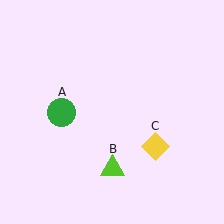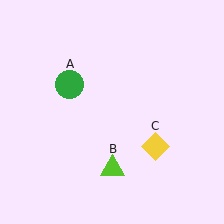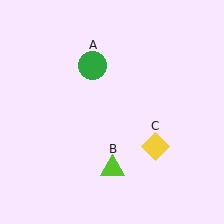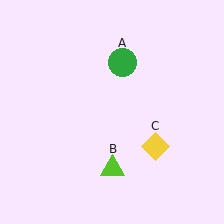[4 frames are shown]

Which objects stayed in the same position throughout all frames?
Lime triangle (object B) and yellow diamond (object C) remained stationary.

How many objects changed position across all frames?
1 object changed position: green circle (object A).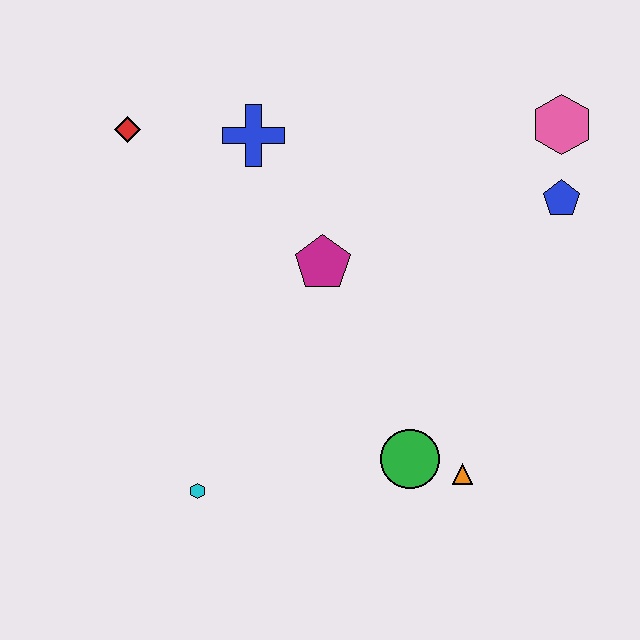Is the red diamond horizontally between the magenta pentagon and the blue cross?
No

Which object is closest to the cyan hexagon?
The green circle is closest to the cyan hexagon.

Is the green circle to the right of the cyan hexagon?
Yes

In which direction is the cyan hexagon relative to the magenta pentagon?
The cyan hexagon is below the magenta pentagon.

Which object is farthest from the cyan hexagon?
The pink hexagon is farthest from the cyan hexagon.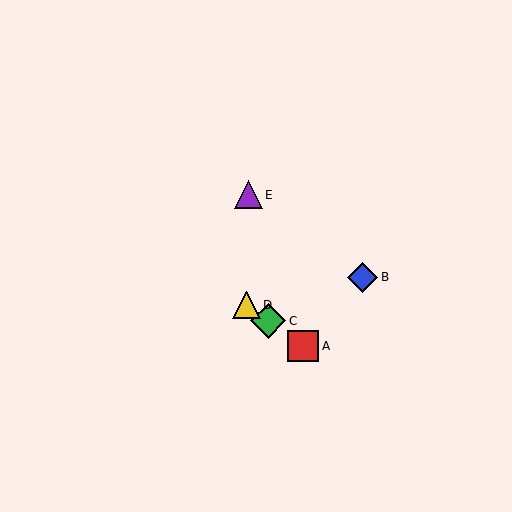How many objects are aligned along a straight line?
3 objects (A, C, D) are aligned along a straight line.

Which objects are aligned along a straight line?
Objects A, C, D are aligned along a straight line.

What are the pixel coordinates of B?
Object B is at (363, 277).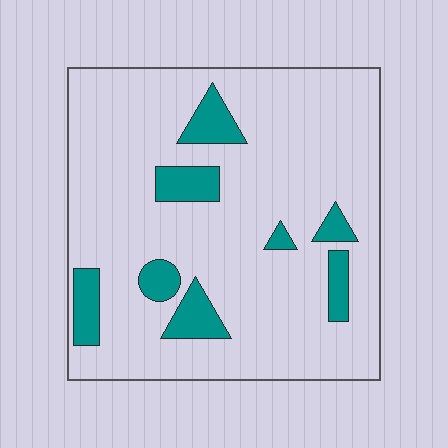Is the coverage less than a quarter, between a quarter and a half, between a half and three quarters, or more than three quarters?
Less than a quarter.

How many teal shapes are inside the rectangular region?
8.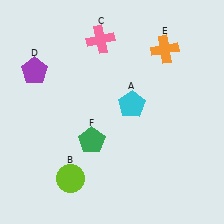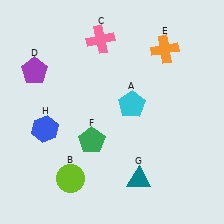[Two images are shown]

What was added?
A teal triangle (G), a blue hexagon (H) were added in Image 2.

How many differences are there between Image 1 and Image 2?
There are 2 differences between the two images.